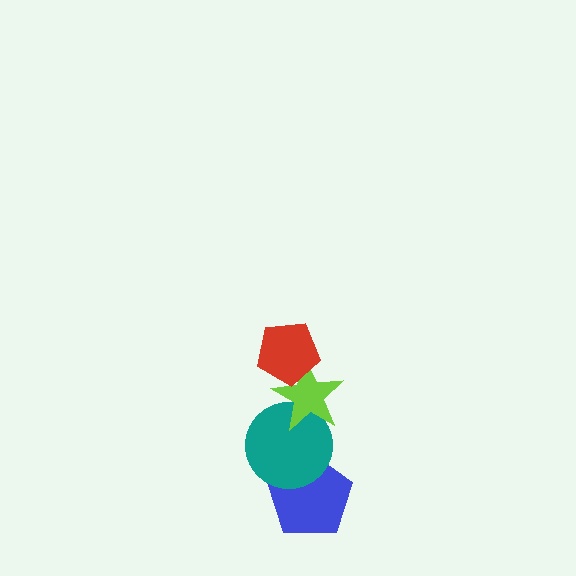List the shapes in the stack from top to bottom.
From top to bottom: the red pentagon, the lime star, the teal circle, the blue pentagon.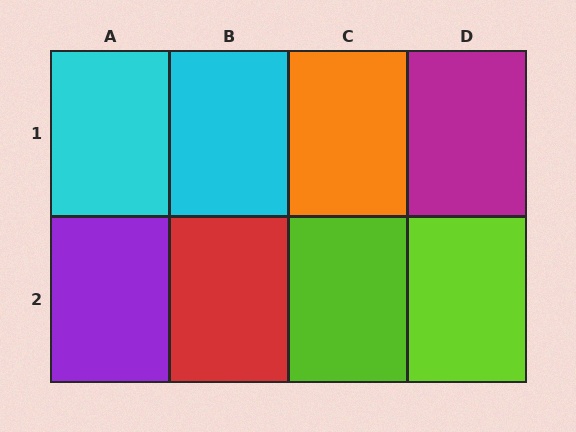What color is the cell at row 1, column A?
Cyan.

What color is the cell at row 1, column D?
Magenta.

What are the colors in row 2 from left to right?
Purple, red, lime, lime.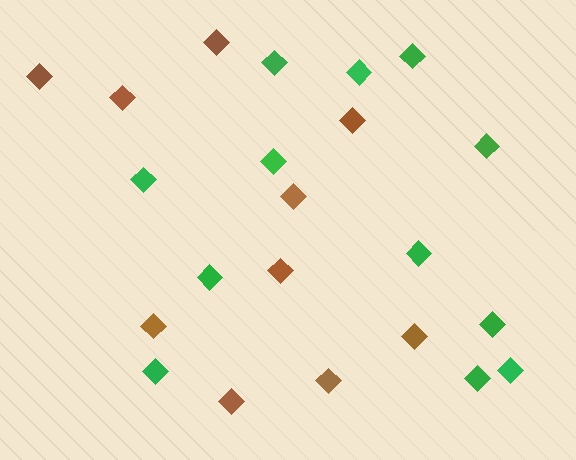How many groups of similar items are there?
There are 2 groups: one group of green diamonds (12) and one group of brown diamonds (10).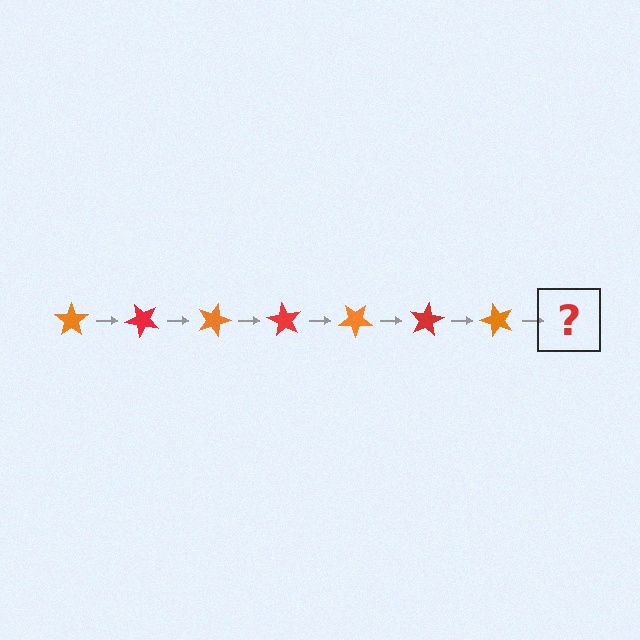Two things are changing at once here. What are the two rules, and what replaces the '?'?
The two rules are that it rotates 45 degrees each step and the color cycles through orange and red. The '?' should be a red star, rotated 315 degrees from the start.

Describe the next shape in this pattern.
It should be a red star, rotated 315 degrees from the start.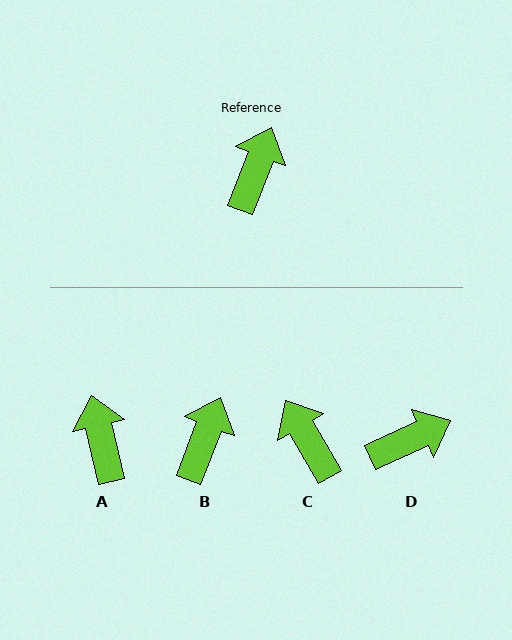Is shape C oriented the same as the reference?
No, it is off by about 51 degrees.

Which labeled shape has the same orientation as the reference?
B.